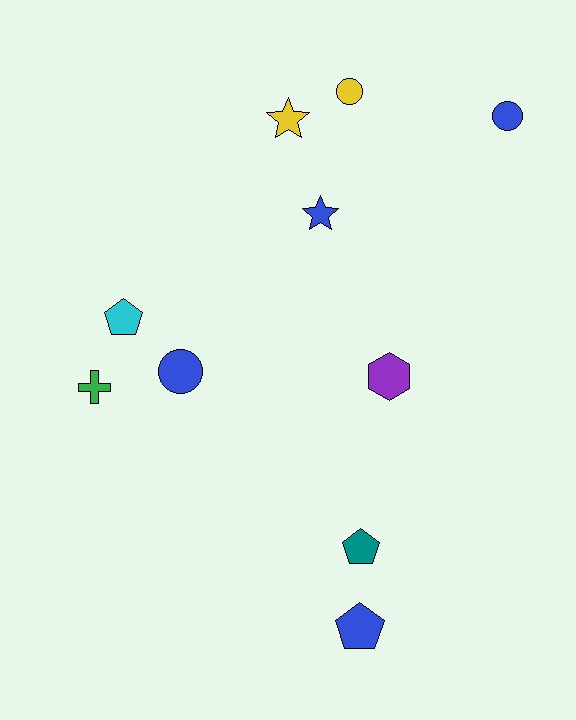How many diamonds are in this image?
There are no diamonds.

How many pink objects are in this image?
There are no pink objects.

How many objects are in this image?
There are 10 objects.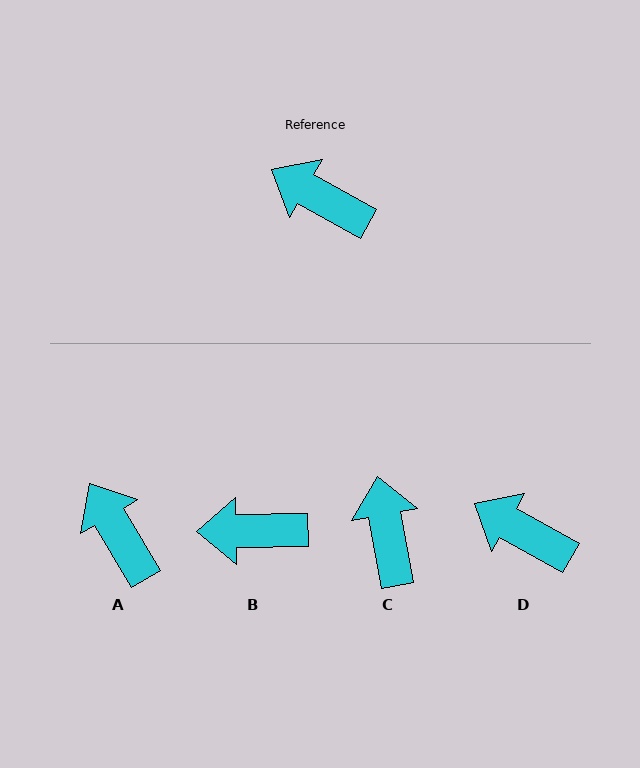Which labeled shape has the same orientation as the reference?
D.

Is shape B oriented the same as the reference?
No, it is off by about 30 degrees.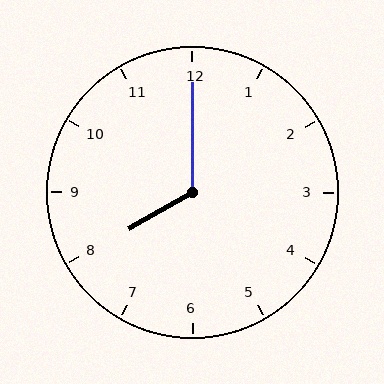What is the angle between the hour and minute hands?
Approximately 120 degrees.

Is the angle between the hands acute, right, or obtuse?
It is obtuse.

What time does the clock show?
8:00.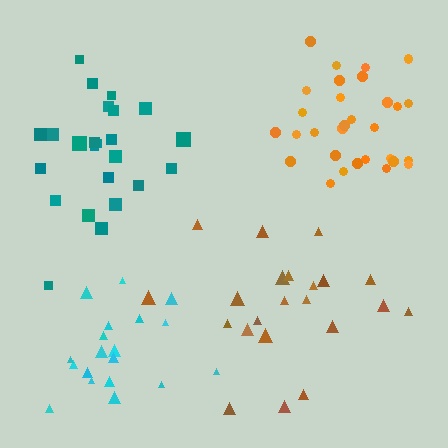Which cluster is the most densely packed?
Orange.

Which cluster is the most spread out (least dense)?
Brown.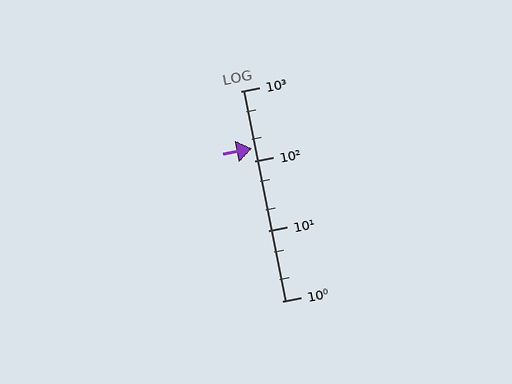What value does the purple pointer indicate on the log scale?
The pointer indicates approximately 150.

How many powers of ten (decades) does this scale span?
The scale spans 3 decades, from 1 to 1000.